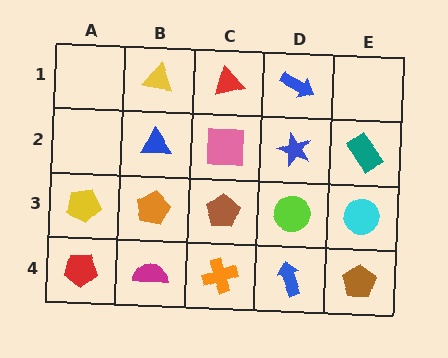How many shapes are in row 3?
5 shapes.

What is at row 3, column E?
A cyan circle.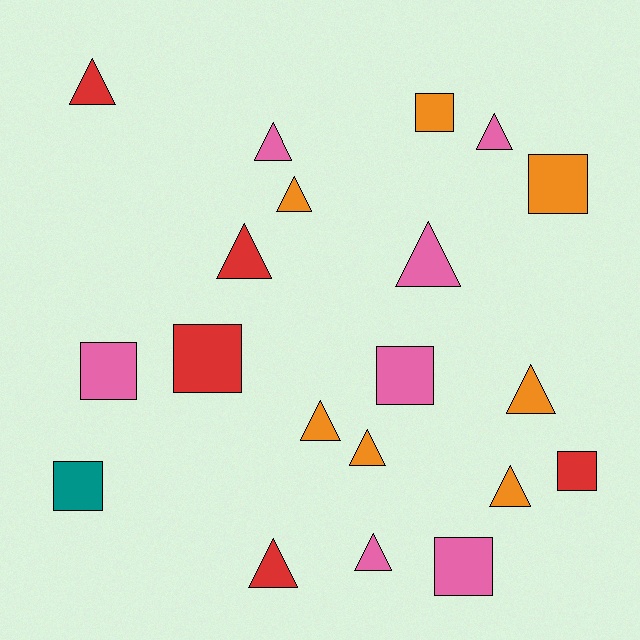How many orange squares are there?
There are 2 orange squares.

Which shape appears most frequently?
Triangle, with 12 objects.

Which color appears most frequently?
Pink, with 7 objects.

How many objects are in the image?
There are 20 objects.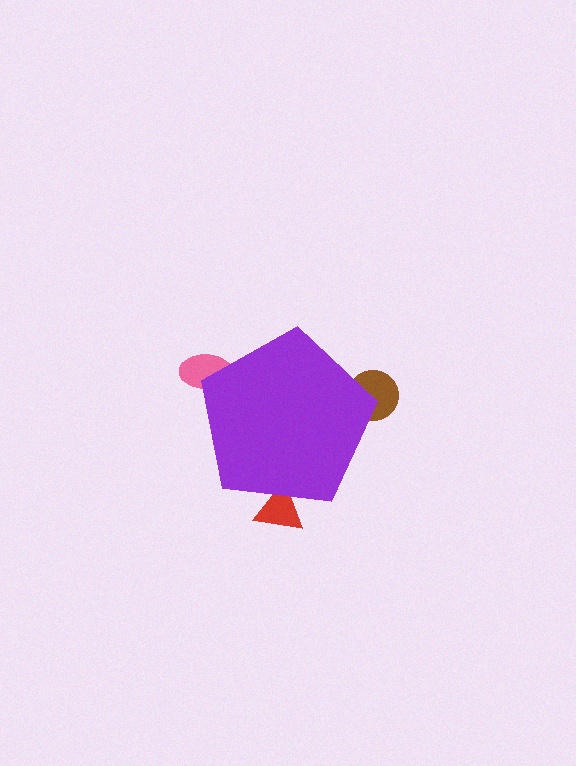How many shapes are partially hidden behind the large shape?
3 shapes are partially hidden.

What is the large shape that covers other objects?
A purple pentagon.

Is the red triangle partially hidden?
Yes, the red triangle is partially hidden behind the purple pentagon.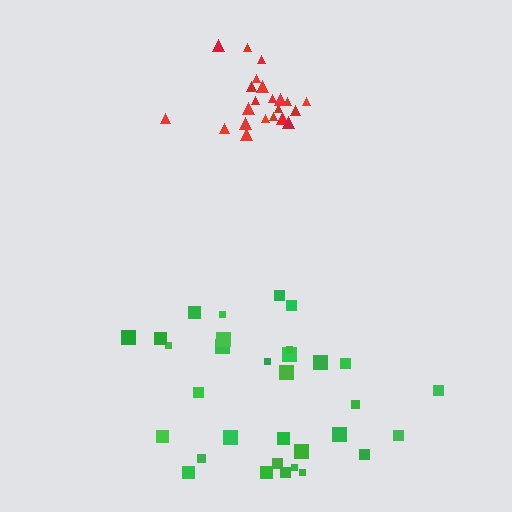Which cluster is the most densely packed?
Red.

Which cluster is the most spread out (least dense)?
Green.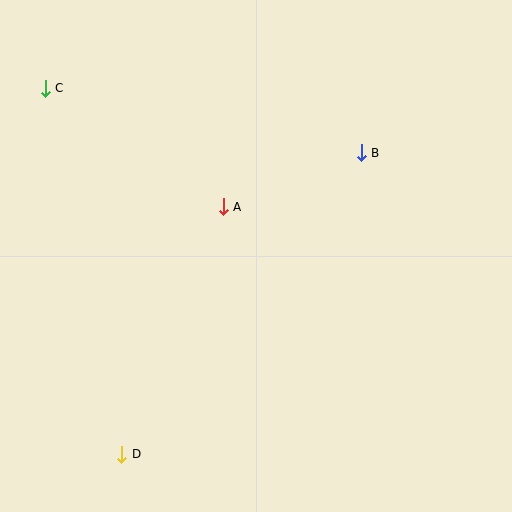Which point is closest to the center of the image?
Point A at (223, 207) is closest to the center.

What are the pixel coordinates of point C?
Point C is at (45, 89).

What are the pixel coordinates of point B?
Point B is at (361, 153).